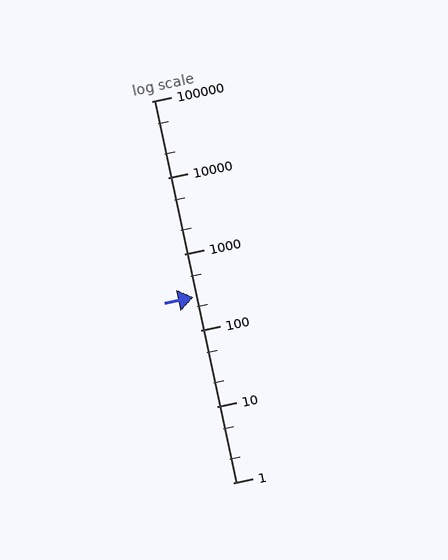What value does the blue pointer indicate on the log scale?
The pointer indicates approximately 270.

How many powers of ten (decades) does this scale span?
The scale spans 5 decades, from 1 to 100000.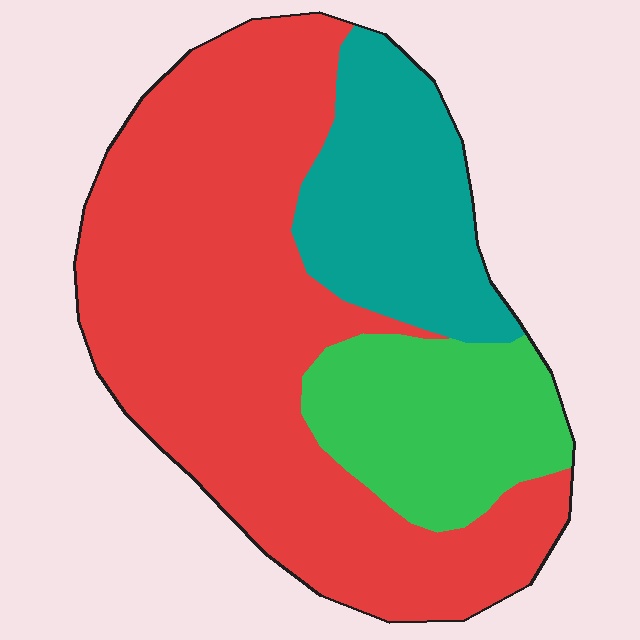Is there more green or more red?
Red.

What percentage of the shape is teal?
Teal takes up about one fifth (1/5) of the shape.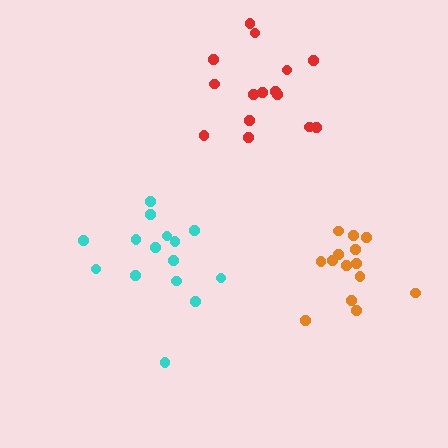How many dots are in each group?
Group 1: 15 dots, Group 2: 14 dots, Group 3: 15 dots (44 total).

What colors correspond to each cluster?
The clusters are colored: red, orange, cyan.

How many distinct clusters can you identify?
There are 3 distinct clusters.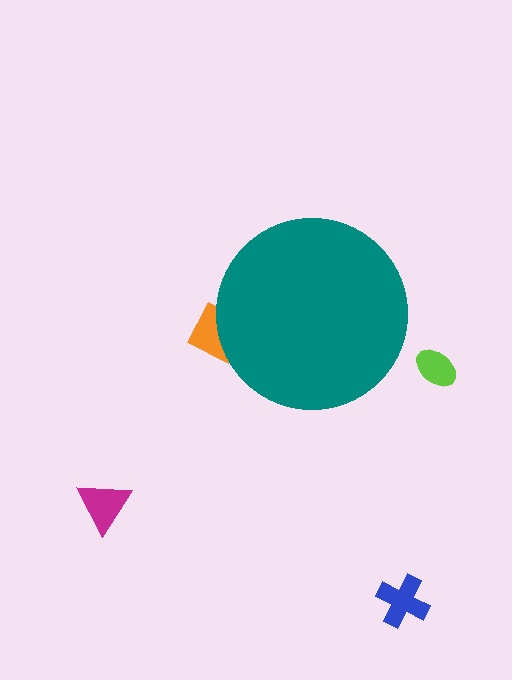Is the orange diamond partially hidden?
Yes, the orange diamond is partially hidden behind the teal circle.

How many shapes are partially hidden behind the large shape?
1 shape is partially hidden.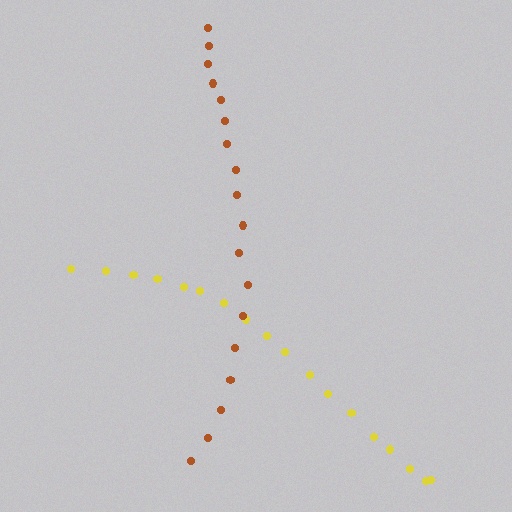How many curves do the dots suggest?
There are 2 distinct paths.